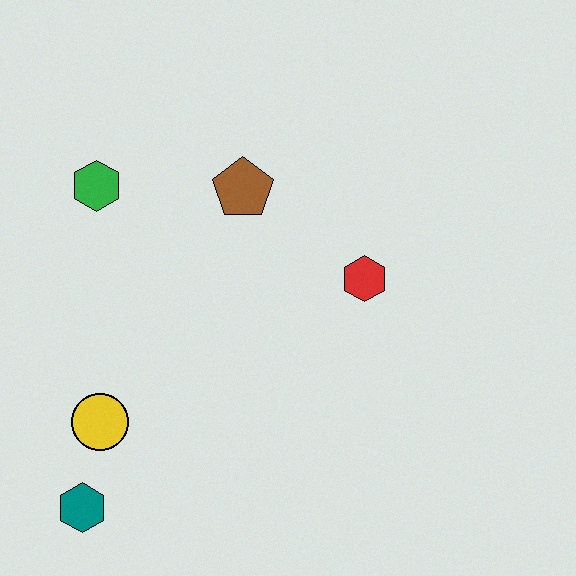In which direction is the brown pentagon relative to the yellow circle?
The brown pentagon is above the yellow circle.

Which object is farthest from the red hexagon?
The teal hexagon is farthest from the red hexagon.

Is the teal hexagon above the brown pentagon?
No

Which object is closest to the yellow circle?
The teal hexagon is closest to the yellow circle.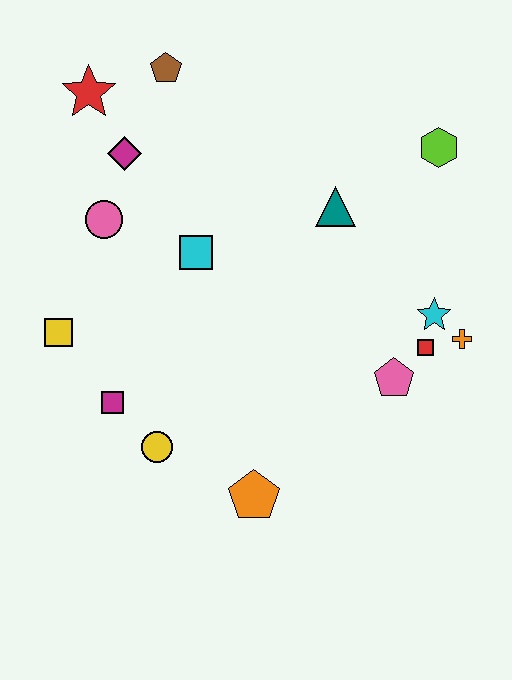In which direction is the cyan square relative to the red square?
The cyan square is to the left of the red square.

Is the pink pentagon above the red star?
No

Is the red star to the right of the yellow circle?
No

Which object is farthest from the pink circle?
The orange cross is farthest from the pink circle.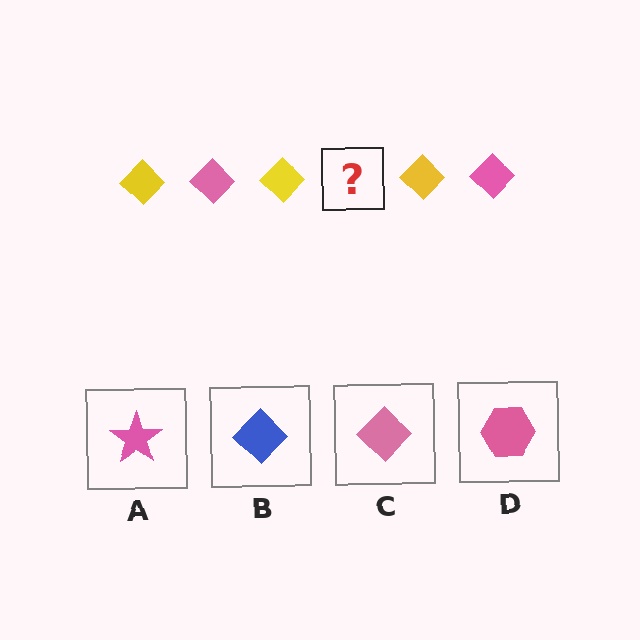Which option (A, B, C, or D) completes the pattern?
C.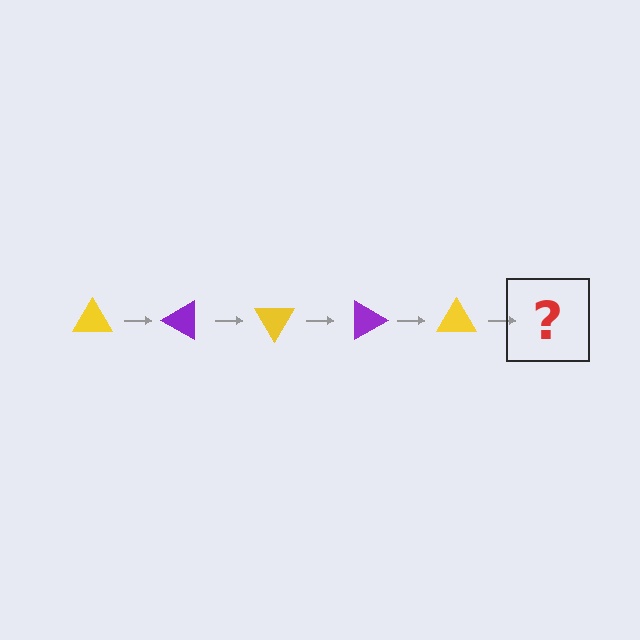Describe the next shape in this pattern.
It should be a purple triangle, rotated 150 degrees from the start.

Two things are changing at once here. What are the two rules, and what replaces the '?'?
The two rules are that it rotates 30 degrees each step and the color cycles through yellow and purple. The '?' should be a purple triangle, rotated 150 degrees from the start.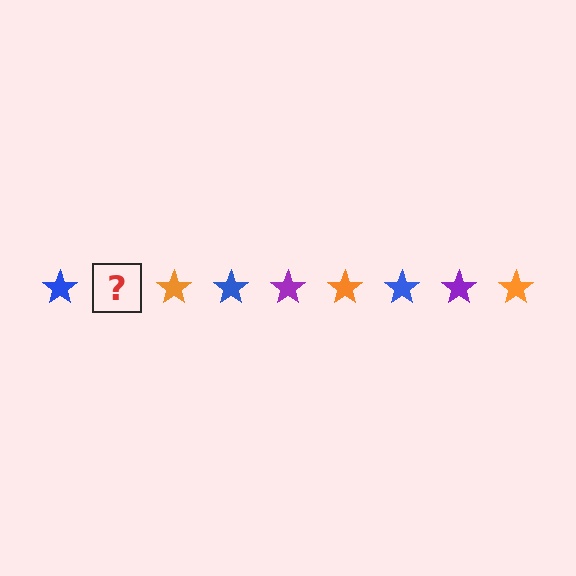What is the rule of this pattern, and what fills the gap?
The rule is that the pattern cycles through blue, purple, orange stars. The gap should be filled with a purple star.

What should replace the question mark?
The question mark should be replaced with a purple star.